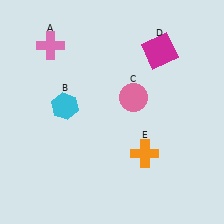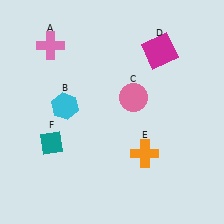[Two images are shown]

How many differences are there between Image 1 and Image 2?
There is 1 difference between the two images.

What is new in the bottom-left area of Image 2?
A teal diamond (F) was added in the bottom-left area of Image 2.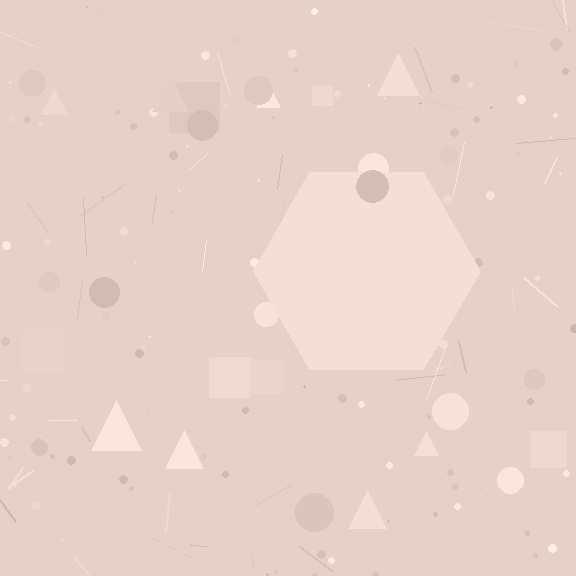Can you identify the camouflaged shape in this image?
The camouflaged shape is a hexagon.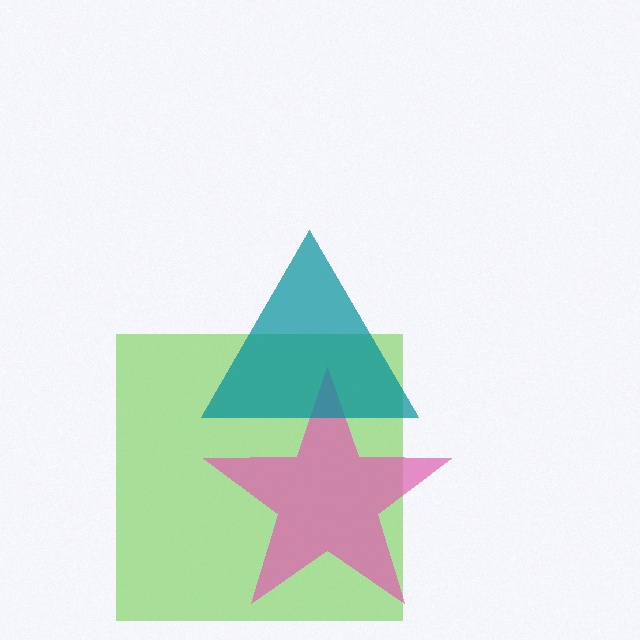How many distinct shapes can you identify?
There are 3 distinct shapes: a lime square, a pink star, a teal triangle.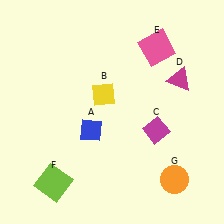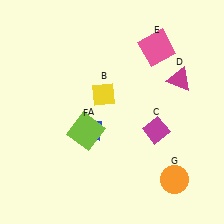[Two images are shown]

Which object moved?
The lime square (F) moved up.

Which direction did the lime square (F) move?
The lime square (F) moved up.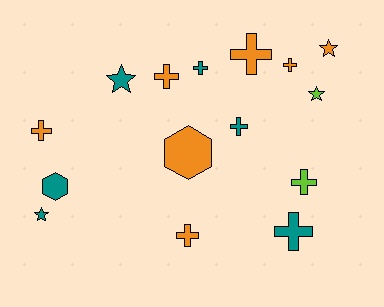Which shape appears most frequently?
Cross, with 9 objects.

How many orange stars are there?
There is 1 orange star.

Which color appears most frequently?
Orange, with 7 objects.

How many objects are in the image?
There are 15 objects.